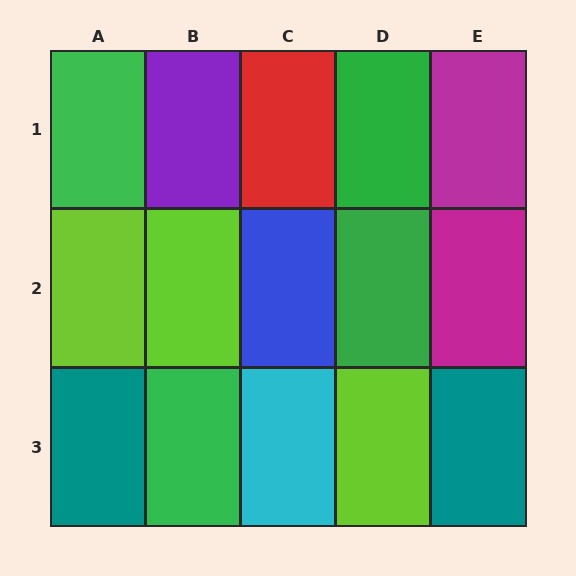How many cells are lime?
3 cells are lime.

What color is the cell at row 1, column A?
Green.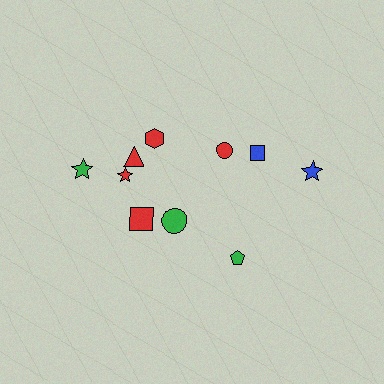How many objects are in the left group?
There are 6 objects.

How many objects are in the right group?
There are 4 objects.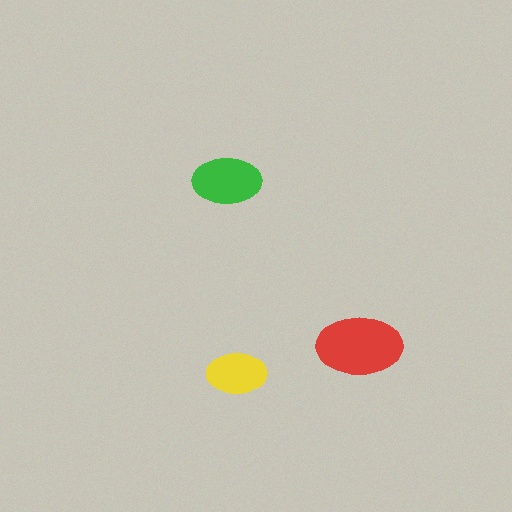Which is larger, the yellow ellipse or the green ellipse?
The green one.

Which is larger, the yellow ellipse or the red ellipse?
The red one.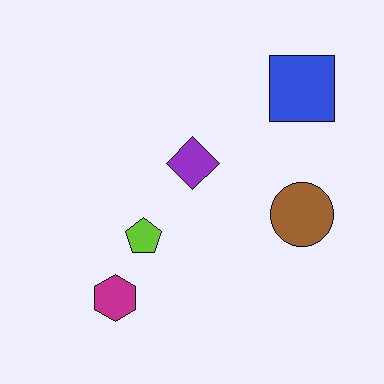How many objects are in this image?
There are 5 objects.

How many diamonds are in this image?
There is 1 diamond.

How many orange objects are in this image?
There are no orange objects.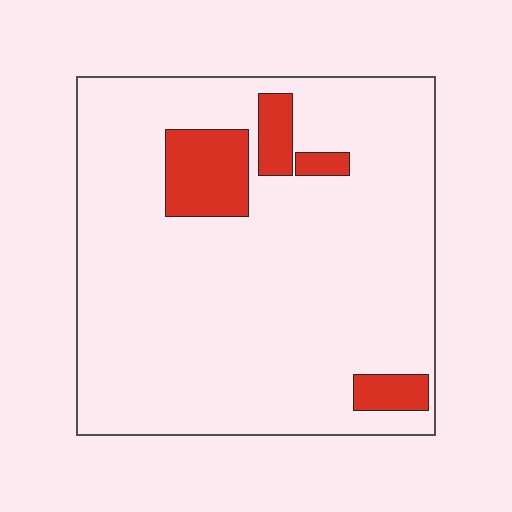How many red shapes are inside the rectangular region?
4.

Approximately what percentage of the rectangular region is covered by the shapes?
Approximately 10%.